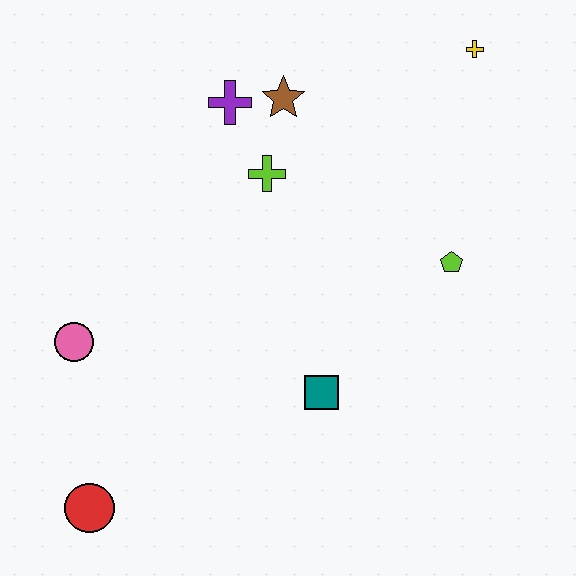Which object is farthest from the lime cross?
The red circle is farthest from the lime cross.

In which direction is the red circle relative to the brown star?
The red circle is below the brown star.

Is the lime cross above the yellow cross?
No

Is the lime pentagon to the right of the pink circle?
Yes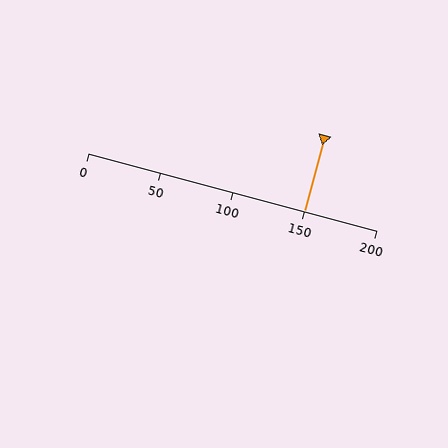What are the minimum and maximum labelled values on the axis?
The axis runs from 0 to 200.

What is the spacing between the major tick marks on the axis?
The major ticks are spaced 50 apart.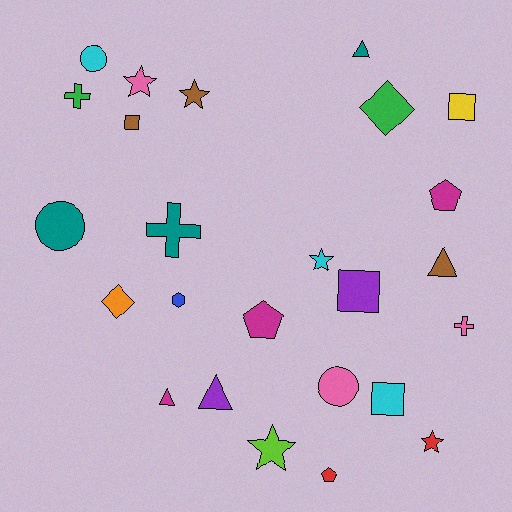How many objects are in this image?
There are 25 objects.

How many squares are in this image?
There are 4 squares.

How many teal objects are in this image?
There are 3 teal objects.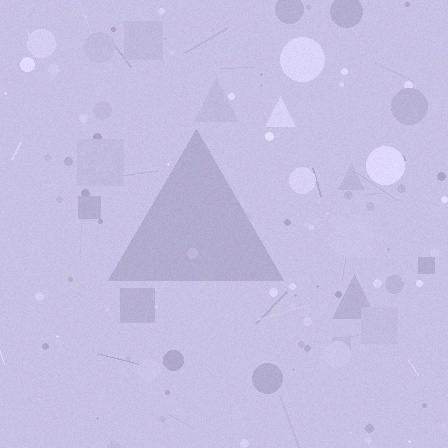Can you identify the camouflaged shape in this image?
The camouflaged shape is a triangle.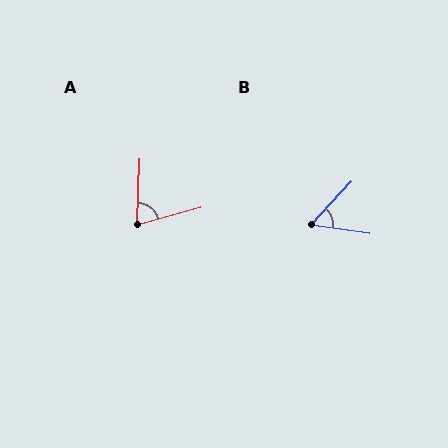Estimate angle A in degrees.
Approximately 73 degrees.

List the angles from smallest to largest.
B (56°), A (73°).